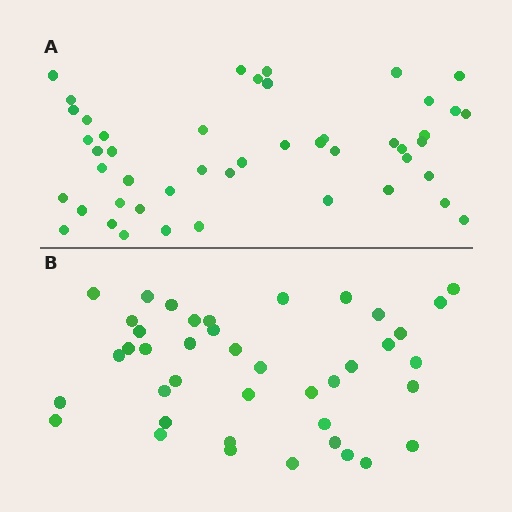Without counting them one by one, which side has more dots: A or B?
Region A (the top region) has more dots.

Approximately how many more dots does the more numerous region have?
Region A has about 6 more dots than region B.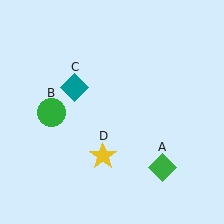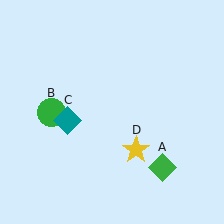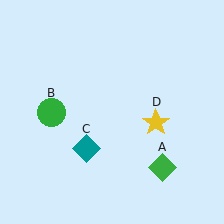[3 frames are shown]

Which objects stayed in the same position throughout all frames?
Green diamond (object A) and green circle (object B) remained stationary.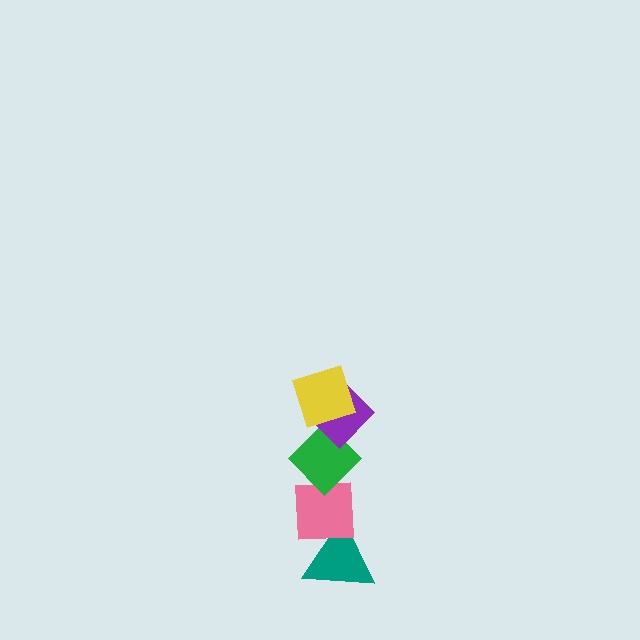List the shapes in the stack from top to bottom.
From top to bottom: the yellow diamond, the purple diamond, the green diamond, the pink square, the teal triangle.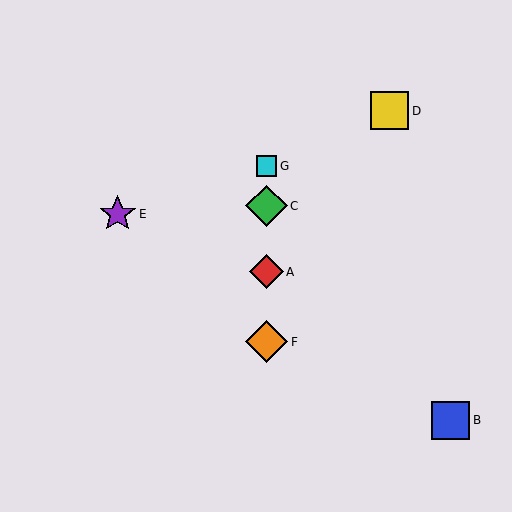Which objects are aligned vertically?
Objects A, C, F, G are aligned vertically.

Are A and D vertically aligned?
No, A is at x≈267 and D is at x≈390.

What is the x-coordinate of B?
Object B is at x≈450.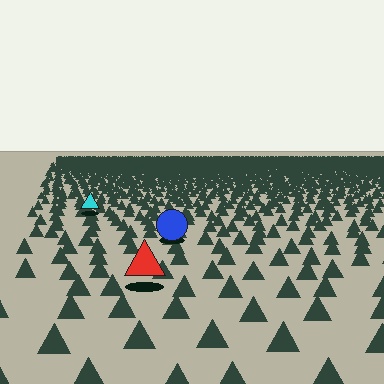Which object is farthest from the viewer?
The cyan triangle is farthest from the viewer. It appears smaller and the ground texture around it is denser.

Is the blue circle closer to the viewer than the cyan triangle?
Yes. The blue circle is closer — you can tell from the texture gradient: the ground texture is coarser near it.